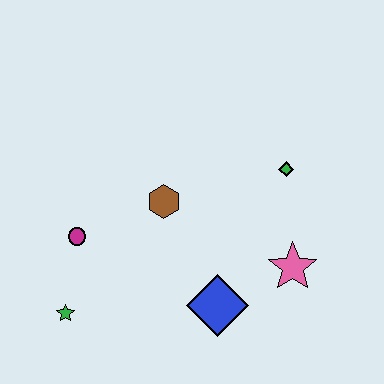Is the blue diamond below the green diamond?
Yes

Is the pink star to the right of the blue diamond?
Yes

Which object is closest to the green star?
The magenta circle is closest to the green star.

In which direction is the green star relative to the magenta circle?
The green star is below the magenta circle.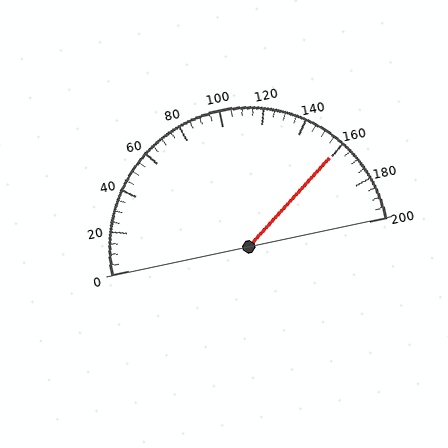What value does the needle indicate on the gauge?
The needle indicates approximately 160.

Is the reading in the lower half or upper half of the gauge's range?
The reading is in the upper half of the range (0 to 200).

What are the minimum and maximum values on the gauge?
The gauge ranges from 0 to 200.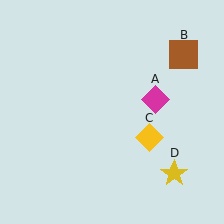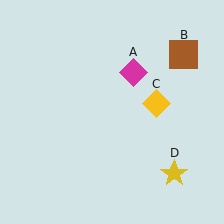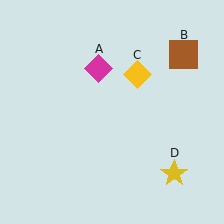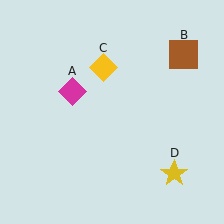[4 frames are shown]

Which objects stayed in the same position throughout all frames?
Brown square (object B) and yellow star (object D) remained stationary.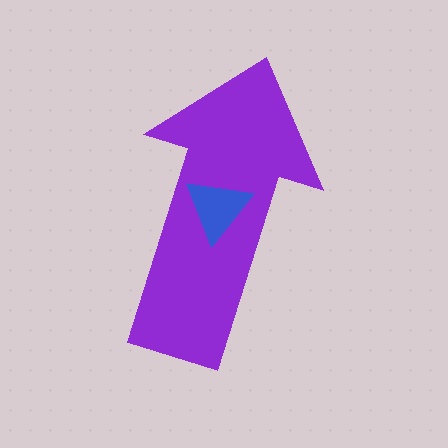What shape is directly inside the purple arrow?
The blue triangle.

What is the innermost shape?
The blue triangle.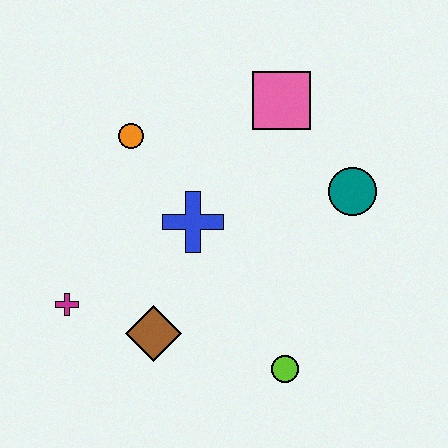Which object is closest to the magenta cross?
The brown diamond is closest to the magenta cross.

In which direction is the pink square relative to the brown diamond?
The pink square is above the brown diamond.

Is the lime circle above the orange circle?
No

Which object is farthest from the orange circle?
The lime circle is farthest from the orange circle.